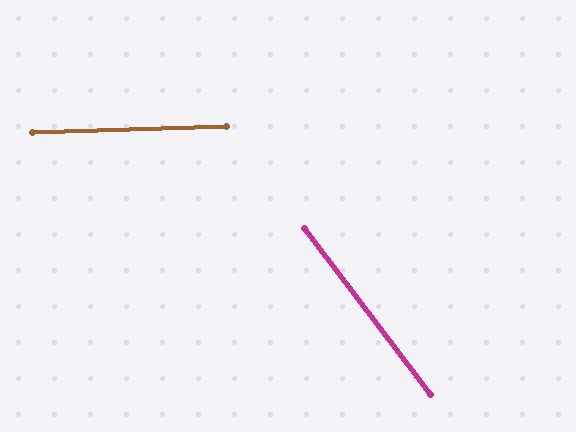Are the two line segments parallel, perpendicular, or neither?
Neither parallel nor perpendicular — they differ by about 54°.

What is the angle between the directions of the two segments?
Approximately 54 degrees.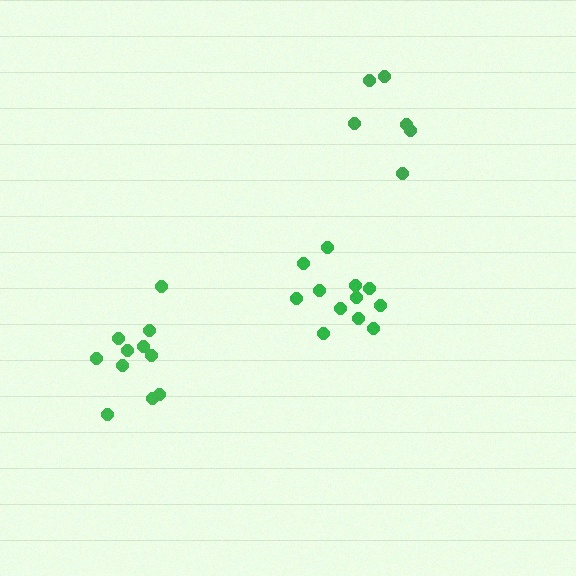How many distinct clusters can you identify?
There are 3 distinct clusters.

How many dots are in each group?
Group 1: 12 dots, Group 2: 11 dots, Group 3: 6 dots (29 total).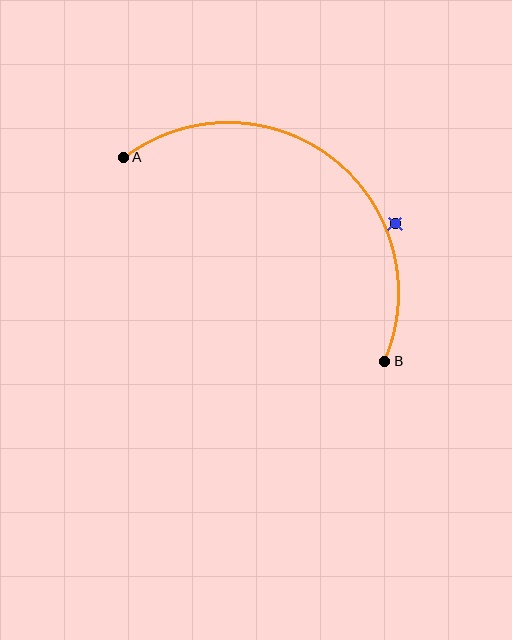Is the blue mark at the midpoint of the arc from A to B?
No — the blue mark does not lie on the arc at all. It sits slightly outside the curve.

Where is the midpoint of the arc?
The arc midpoint is the point on the curve farthest from the straight line joining A and B. It sits above and to the right of that line.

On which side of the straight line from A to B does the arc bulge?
The arc bulges above and to the right of the straight line connecting A and B.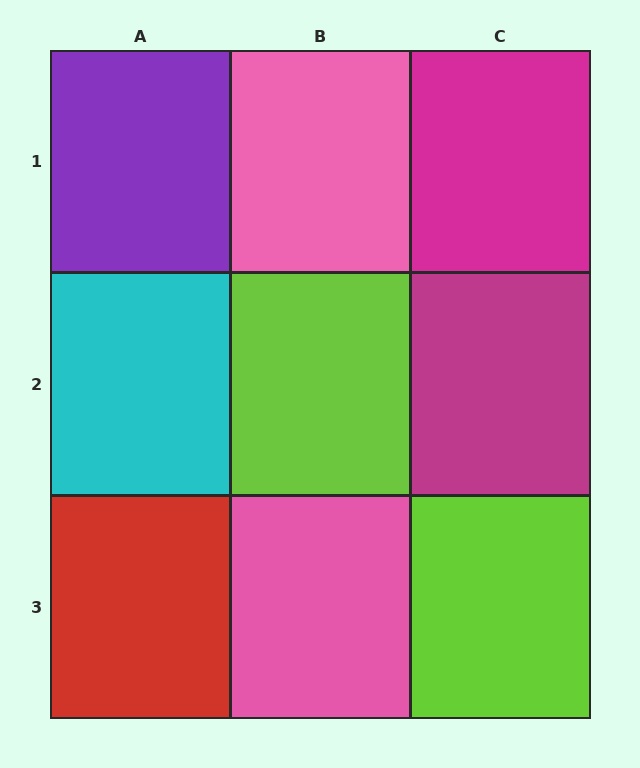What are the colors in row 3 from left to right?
Red, pink, lime.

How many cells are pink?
2 cells are pink.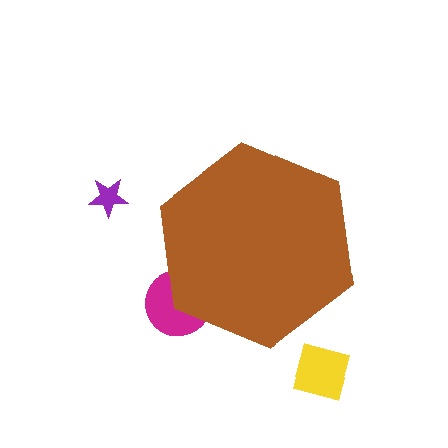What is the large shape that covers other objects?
A brown hexagon.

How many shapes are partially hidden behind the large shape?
1 shape is partially hidden.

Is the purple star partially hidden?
No, the purple star is fully visible.